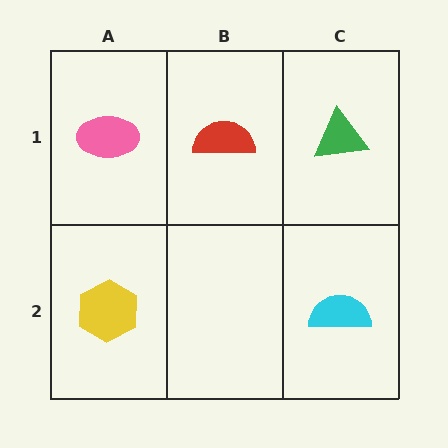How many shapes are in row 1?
3 shapes.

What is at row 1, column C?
A green triangle.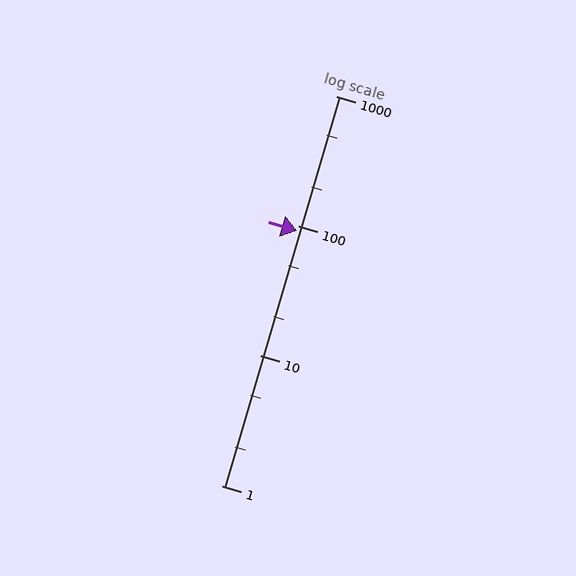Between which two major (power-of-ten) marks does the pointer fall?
The pointer is between 10 and 100.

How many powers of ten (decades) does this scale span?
The scale spans 3 decades, from 1 to 1000.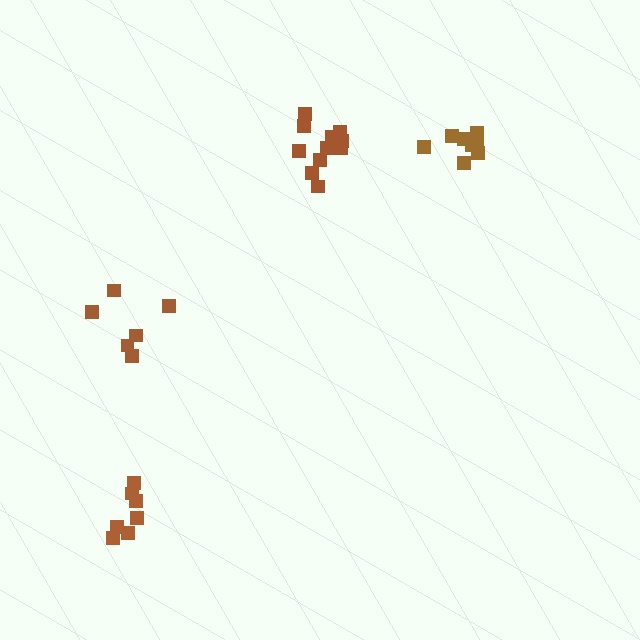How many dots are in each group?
Group 1: 6 dots, Group 2: 12 dots, Group 3: 9 dots, Group 4: 7 dots (34 total).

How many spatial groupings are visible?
There are 4 spatial groupings.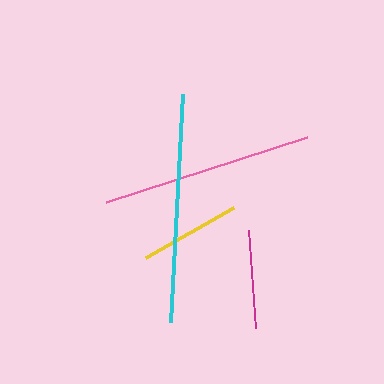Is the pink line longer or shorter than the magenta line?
The pink line is longer than the magenta line.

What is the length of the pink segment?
The pink segment is approximately 211 pixels long.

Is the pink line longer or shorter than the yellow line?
The pink line is longer than the yellow line.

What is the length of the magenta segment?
The magenta segment is approximately 98 pixels long.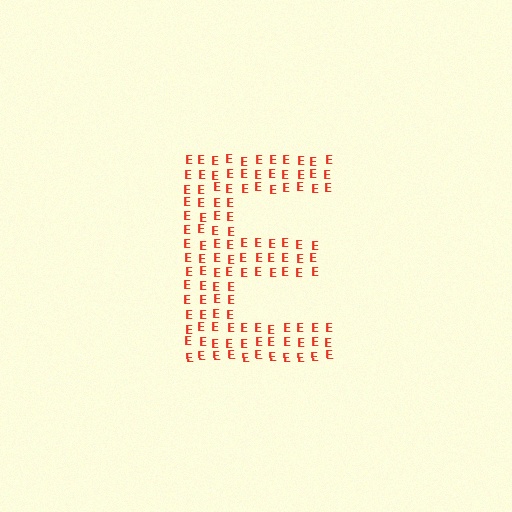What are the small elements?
The small elements are letter E's.